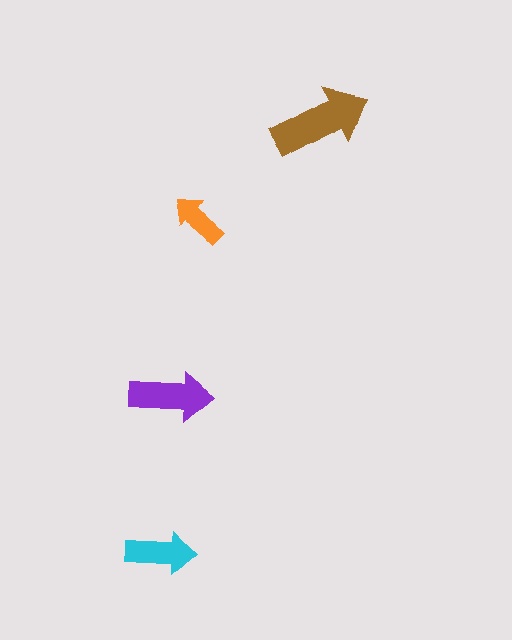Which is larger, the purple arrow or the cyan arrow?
The purple one.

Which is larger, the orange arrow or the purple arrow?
The purple one.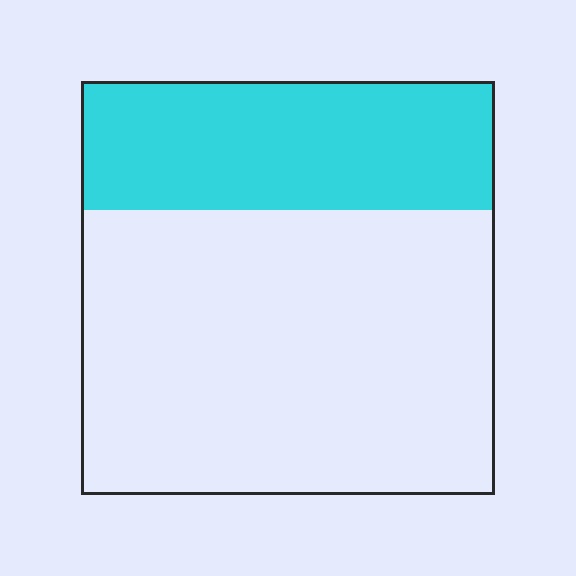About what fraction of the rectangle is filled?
About one third (1/3).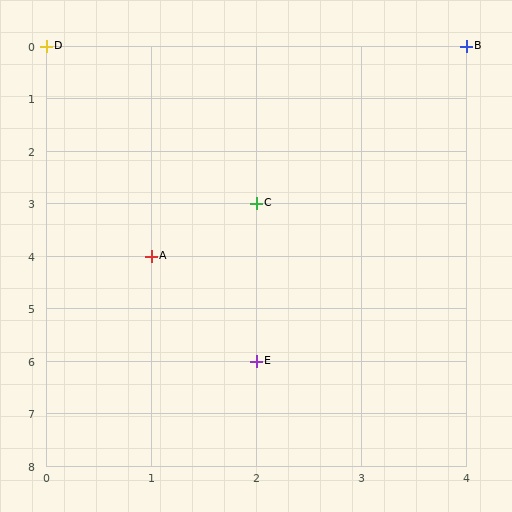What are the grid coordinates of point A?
Point A is at grid coordinates (1, 4).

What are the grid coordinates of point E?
Point E is at grid coordinates (2, 6).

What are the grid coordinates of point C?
Point C is at grid coordinates (2, 3).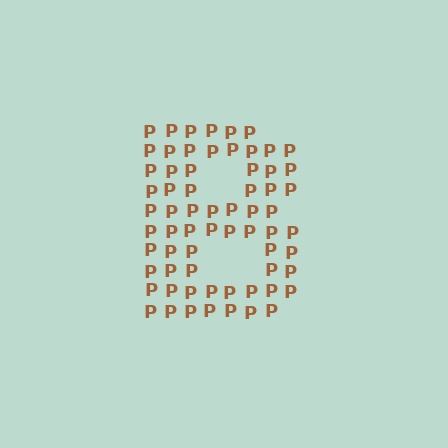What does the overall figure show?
The overall figure shows the letter B.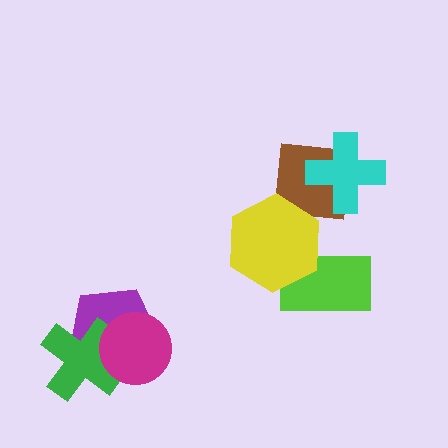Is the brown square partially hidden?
Yes, it is partially covered by another shape.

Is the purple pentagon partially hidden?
Yes, it is partially covered by another shape.